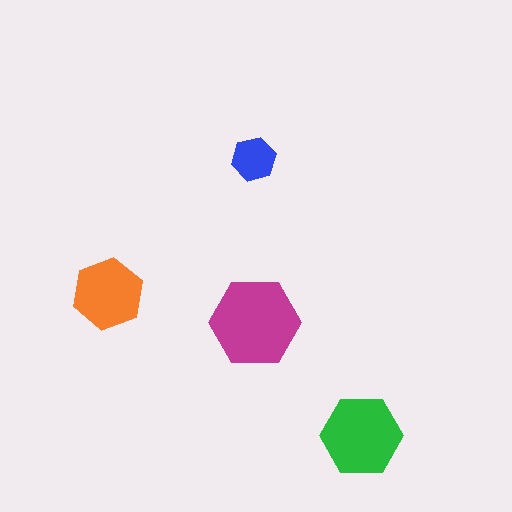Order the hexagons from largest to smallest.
the magenta one, the green one, the orange one, the blue one.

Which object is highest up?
The blue hexagon is topmost.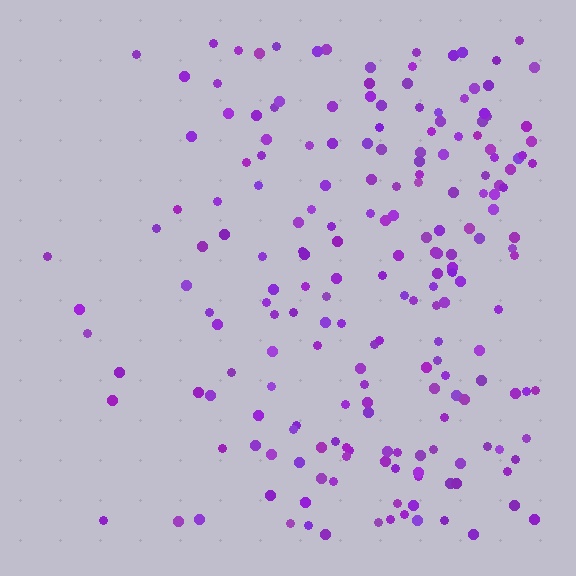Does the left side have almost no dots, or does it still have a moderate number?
Still a moderate number, just noticeably fewer than the right.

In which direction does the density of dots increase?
From left to right, with the right side densest.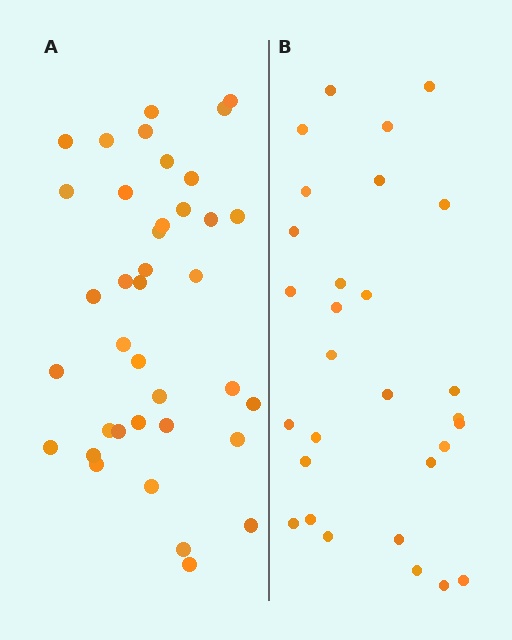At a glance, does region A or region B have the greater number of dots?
Region A (the left region) has more dots.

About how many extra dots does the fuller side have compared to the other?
Region A has roughly 8 or so more dots than region B.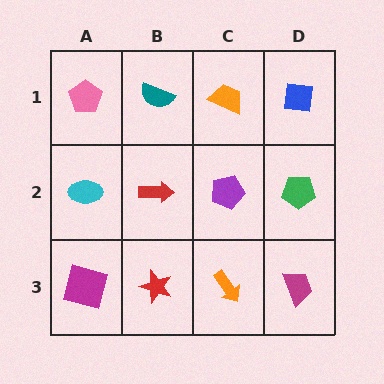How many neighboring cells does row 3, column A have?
2.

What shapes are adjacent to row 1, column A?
A cyan ellipse (row 2, column A), a teal semicircle (row 1, column B).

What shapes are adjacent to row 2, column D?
A blue square (row 1, column D), a magenta trapezoid (row 3, column D), a purple pentagon (row 2, column C).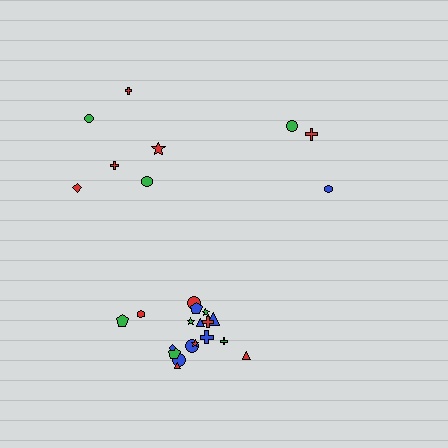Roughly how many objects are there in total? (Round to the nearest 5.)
Roughly 25 objects in total.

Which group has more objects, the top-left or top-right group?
The top-left group.